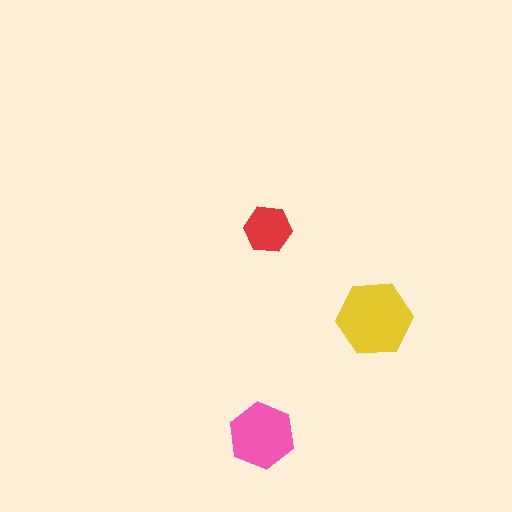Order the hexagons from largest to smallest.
the yellow one, the pink one, the red one.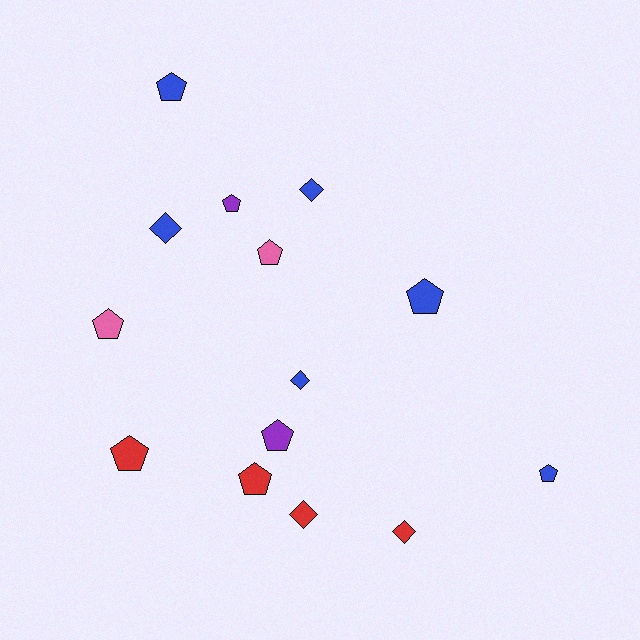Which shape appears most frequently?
Pentagon, with 9 objects.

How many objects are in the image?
There are 14 objects.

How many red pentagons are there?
There are 2 red pentagons.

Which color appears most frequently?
Blue, with 6 objects.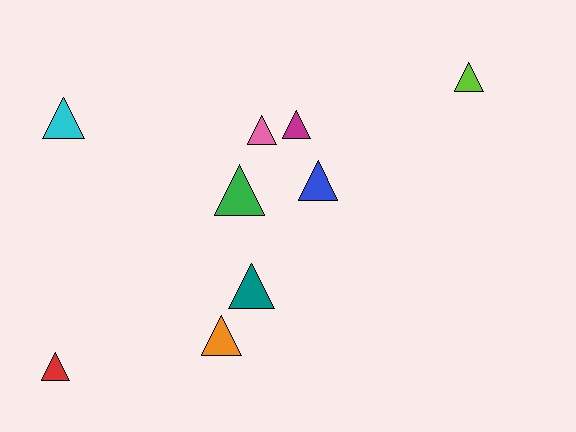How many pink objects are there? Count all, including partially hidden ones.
There is 1 pink object.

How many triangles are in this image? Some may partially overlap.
There are 9 triangles.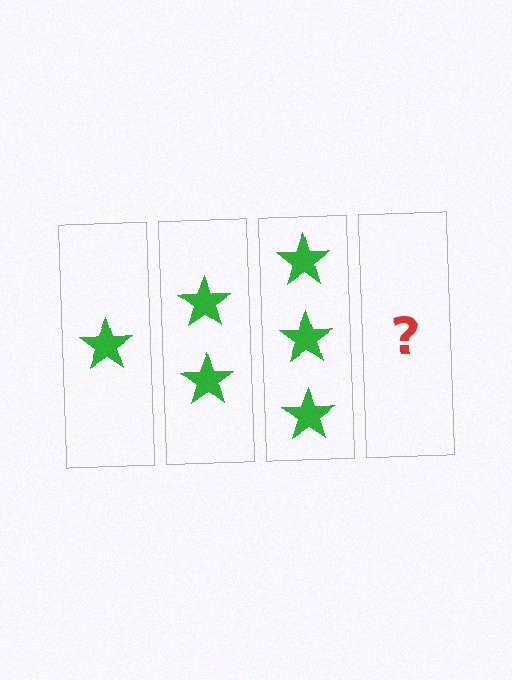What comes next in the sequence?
The next element should be 4 stars.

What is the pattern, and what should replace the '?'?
The pattern is that each step adds one more star. The '?' should be 4 stars.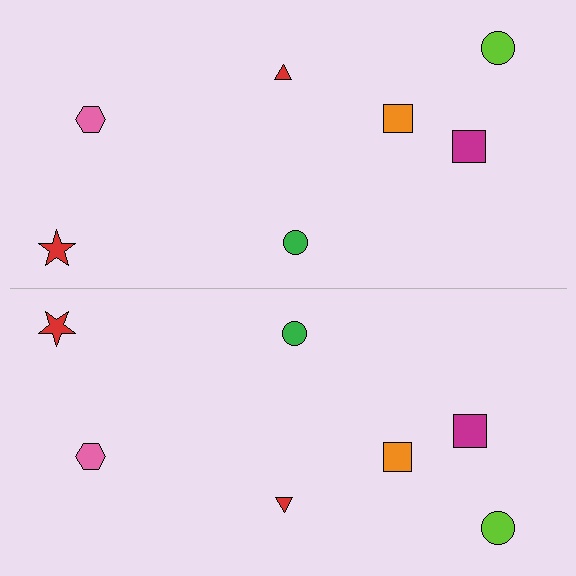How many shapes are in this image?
There are 14 shapes in this image.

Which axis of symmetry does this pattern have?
The pattern has a horizontal axis of symmetry running through the center of the image.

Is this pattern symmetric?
Yes, this pattern has bilateral (reflection) symmetry.